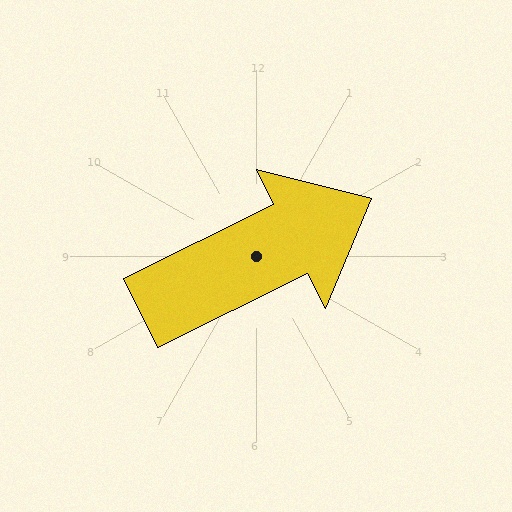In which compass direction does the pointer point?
Northeast.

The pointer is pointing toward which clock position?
Roughly 2 o'clock.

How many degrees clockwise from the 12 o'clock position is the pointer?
Approximately 64 degrees.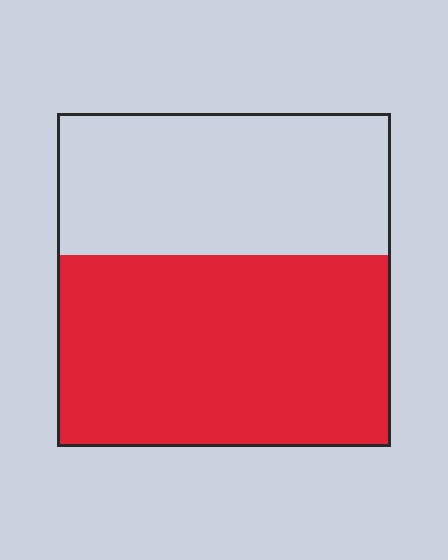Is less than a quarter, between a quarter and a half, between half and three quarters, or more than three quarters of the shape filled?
Between half and three quarters.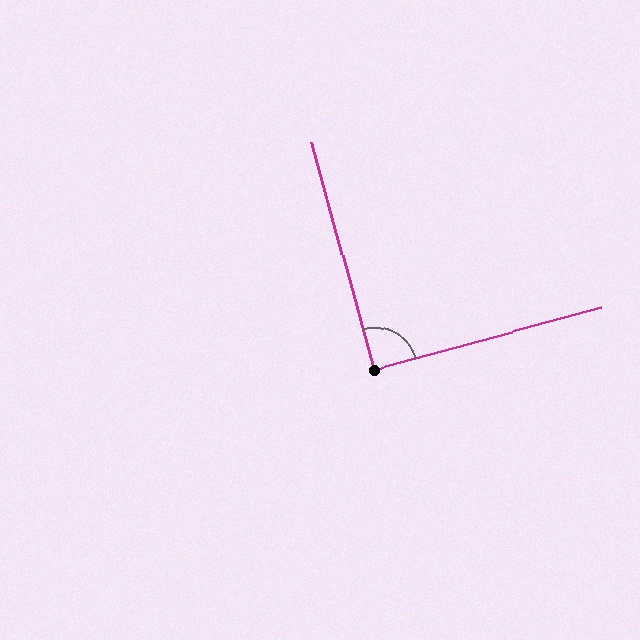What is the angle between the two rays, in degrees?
Approximately 90 degrees.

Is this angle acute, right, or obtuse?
It is approximately a right angle.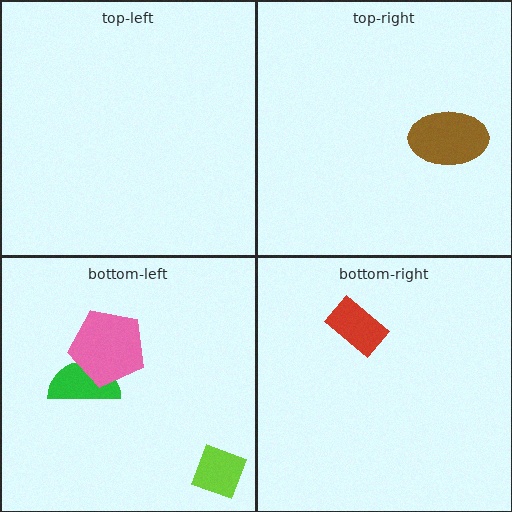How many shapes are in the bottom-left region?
4.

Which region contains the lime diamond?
The bottom-left region.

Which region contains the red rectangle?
The bottom-right region.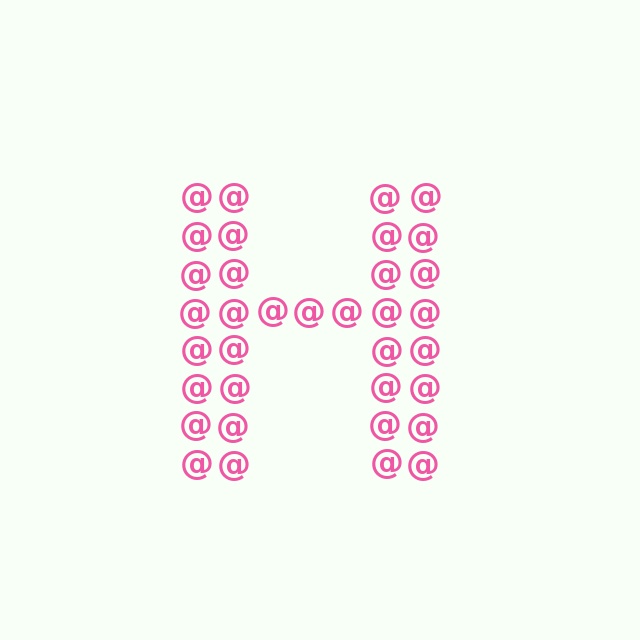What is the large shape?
The large shape is the letter H.